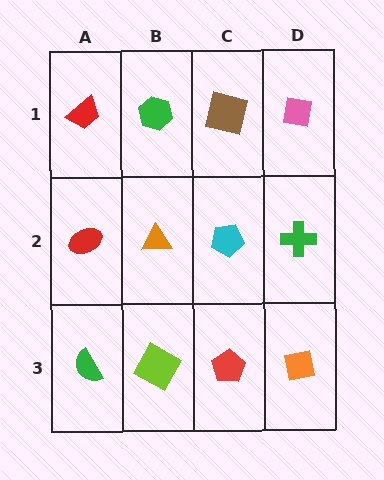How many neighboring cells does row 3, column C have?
3.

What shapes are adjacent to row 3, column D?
A green cross (row 2, column D), a red pentagon (row 3, column C).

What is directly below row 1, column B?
An orange triangle.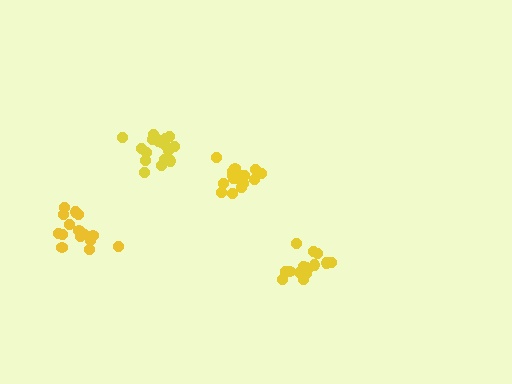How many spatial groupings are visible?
There are 4 spatial groupings.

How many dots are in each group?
Group 1: 19 dots, Group 2: 15 dots, Group 3: 15 dots, Group 4: 16 dots (65 total).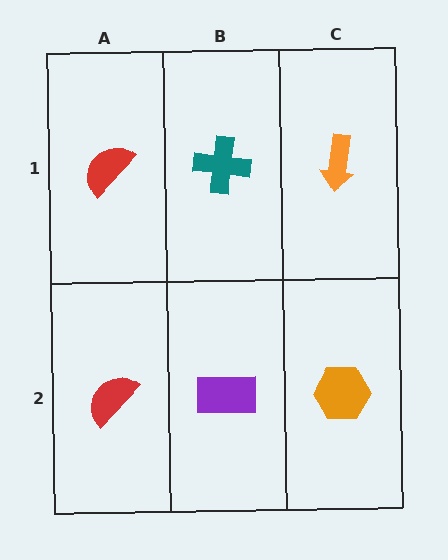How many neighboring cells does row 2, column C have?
2.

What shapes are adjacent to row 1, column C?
An orange hexagon (row 2, column C), a teal cross (row 1, column B).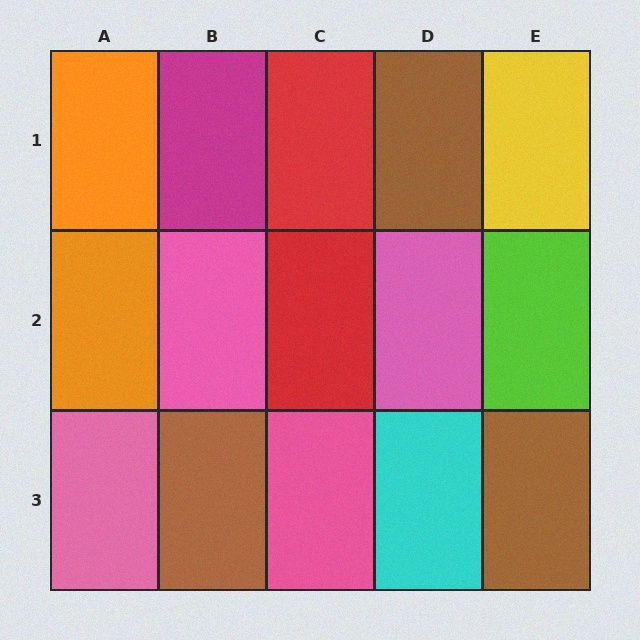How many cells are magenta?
1 cell is magenta.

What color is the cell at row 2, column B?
Pink.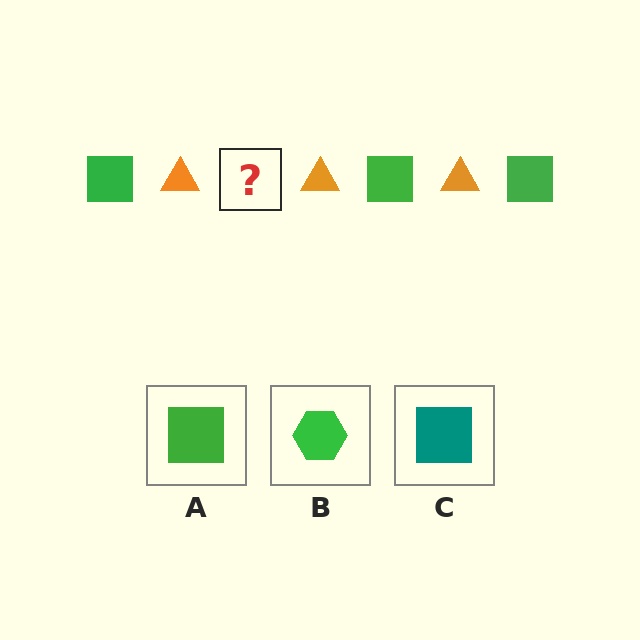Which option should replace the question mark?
Option A.